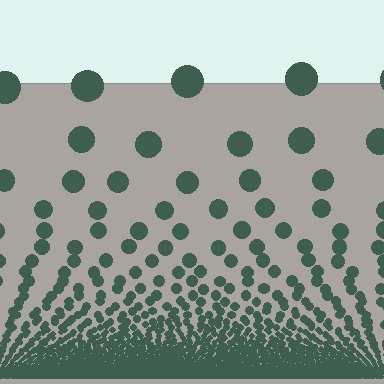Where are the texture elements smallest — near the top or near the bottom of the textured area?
Near the bottom.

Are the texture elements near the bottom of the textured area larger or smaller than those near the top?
Smaller. The gradient is inverted — elements near the bottom are smaller and denser.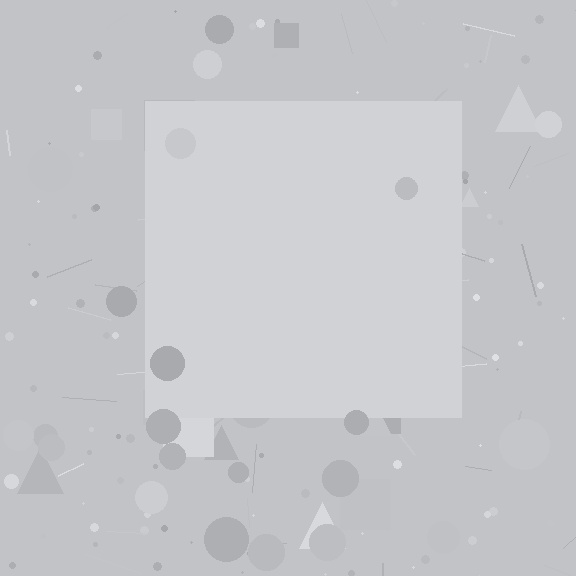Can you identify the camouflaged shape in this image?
The camouflaged shape is a square.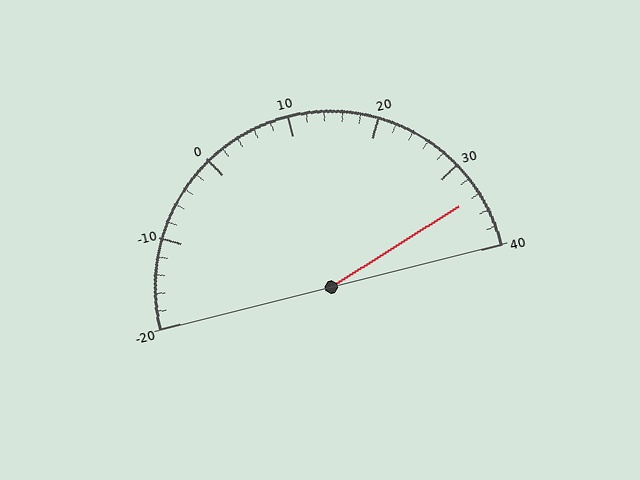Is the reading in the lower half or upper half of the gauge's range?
The reading is in the upper half of the range (-20 to 40).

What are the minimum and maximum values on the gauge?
The gauge ranges from -20 to 40.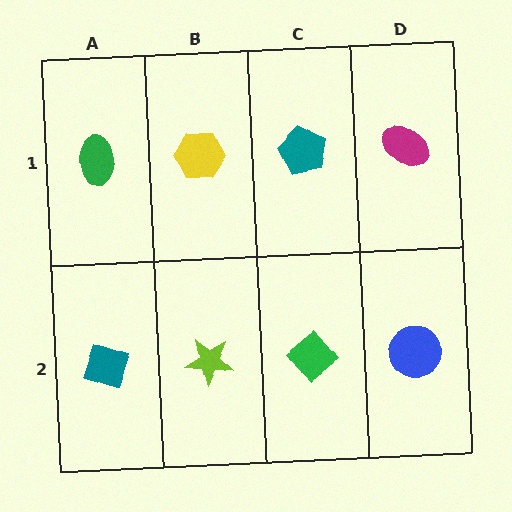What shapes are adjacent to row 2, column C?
A teal pentagon (row 1, column C), a lime star (row 2, column B), a blue circle (row 2, column D).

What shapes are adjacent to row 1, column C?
A green diamond (row 2, column C), a yellow hexagon (row 1, column B), a magenta ellipse (row 1, column D).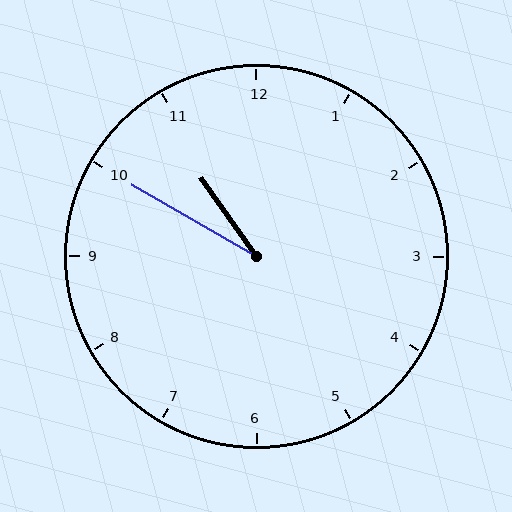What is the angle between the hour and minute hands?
Approximately 25 degrees.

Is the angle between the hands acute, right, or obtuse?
It is acute.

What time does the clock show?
10:50.